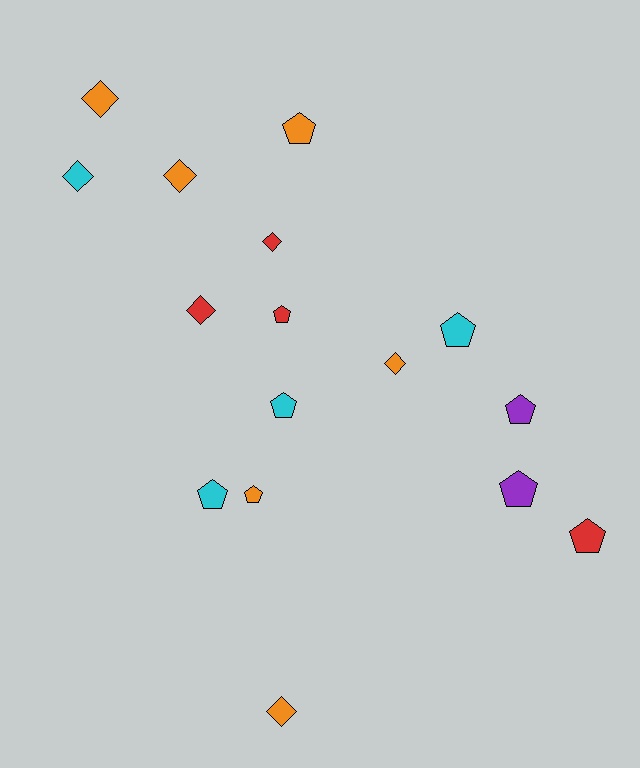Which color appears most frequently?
Orange, with 6 objects.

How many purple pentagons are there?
There are 2 purple pentagons.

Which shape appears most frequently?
Pentagon, with 9 objects.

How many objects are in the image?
There are 16 objects.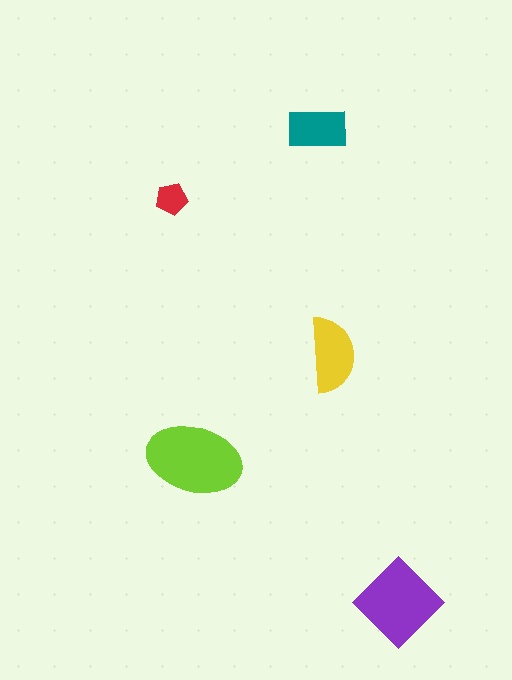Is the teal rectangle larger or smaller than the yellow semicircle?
Smaller.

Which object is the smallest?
The red pentagon.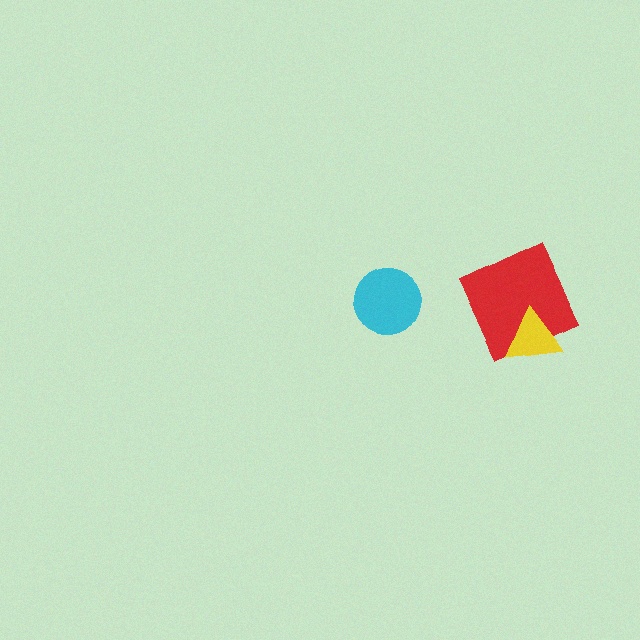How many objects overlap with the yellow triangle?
1 object overlaps with the yellow triangle.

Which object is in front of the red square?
The yellow triangle is in front of the red square.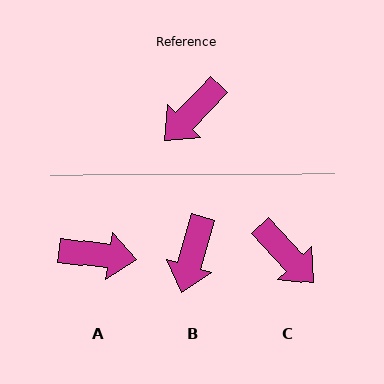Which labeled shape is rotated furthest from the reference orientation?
A, about 127 degrees away.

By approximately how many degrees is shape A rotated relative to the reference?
Approximately 127 degrees counter-clockwise.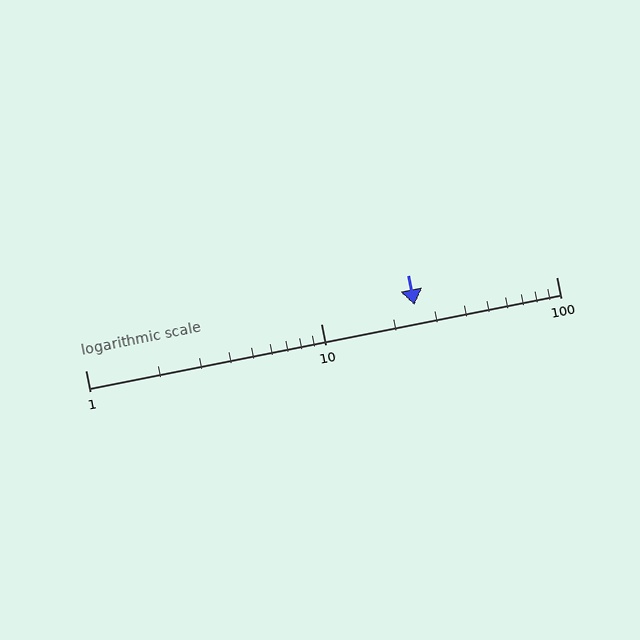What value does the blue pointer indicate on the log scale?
The pointer indicates approximately 25.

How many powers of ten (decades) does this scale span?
The scale spans 2 decades, from 1 to 100.